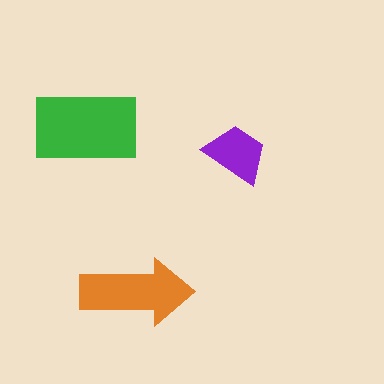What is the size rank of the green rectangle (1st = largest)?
1st.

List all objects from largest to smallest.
The green rectangle, the orange arrow, the purple trapezoid.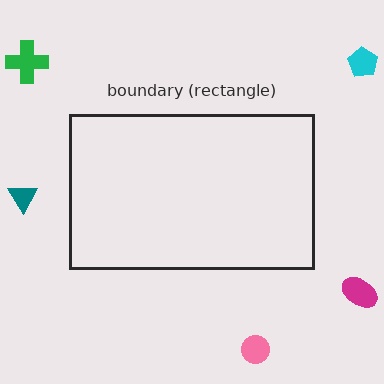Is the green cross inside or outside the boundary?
Outside.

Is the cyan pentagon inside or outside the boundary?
Outside.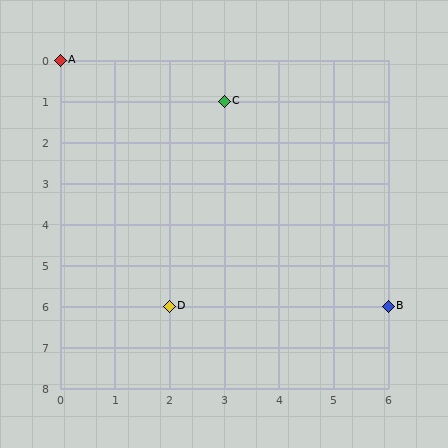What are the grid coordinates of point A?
Point A is at grid coordinates (0, 0).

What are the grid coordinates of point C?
Point C is at grid coordinates (3, 1).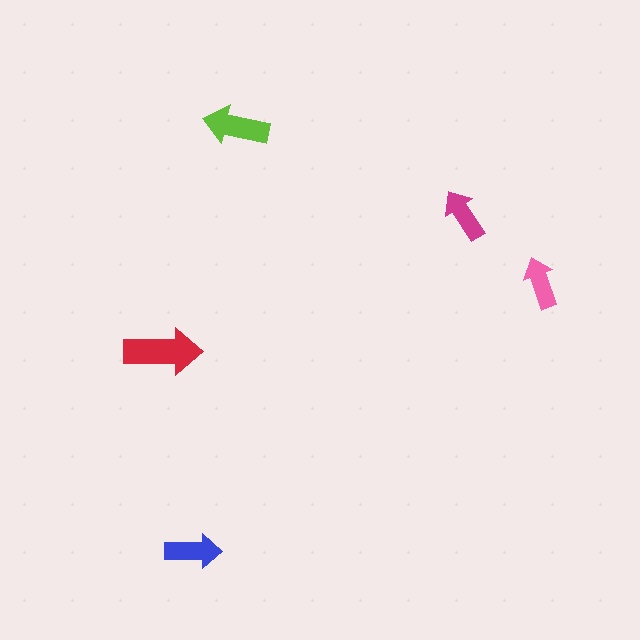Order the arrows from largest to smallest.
the red one, the lime one, the blue one, the magenta one, the pink one.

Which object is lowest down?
The blue arrow is bottommost.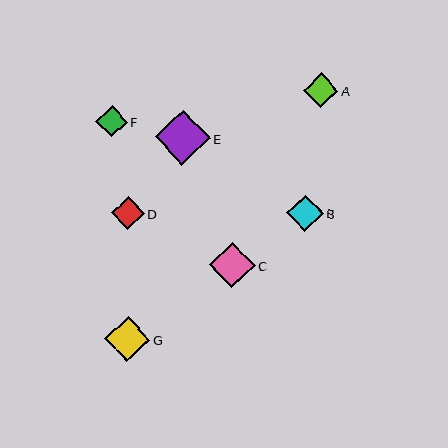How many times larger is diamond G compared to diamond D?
Diamond G is approximately 1.4 times the size of diamond D.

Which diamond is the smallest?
Diamond F is the smallest with a size of approximately 31 pixels.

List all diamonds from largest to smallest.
From largest to smallest: E, C, G, B, A, D, F.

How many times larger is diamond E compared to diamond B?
Diamond E is approximately 1.5 times the size of diamond B.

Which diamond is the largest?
Diamond E is the largest with a size of approximately 55 pixels.